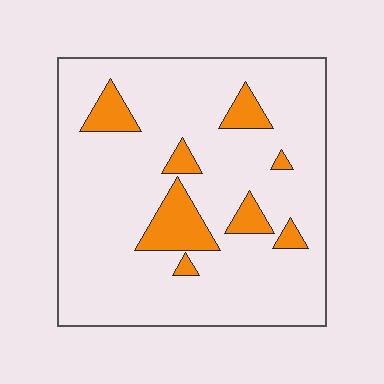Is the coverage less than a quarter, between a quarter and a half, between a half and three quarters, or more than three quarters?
Less than a quarter.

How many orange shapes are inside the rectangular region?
8.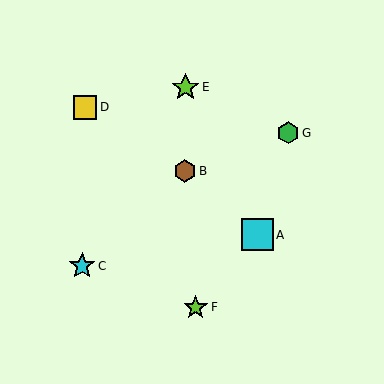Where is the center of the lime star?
The center of the lime star is at (196, 307).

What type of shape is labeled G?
Shape G is a green hexagon.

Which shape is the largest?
The cyan square (labeled A) is the largest.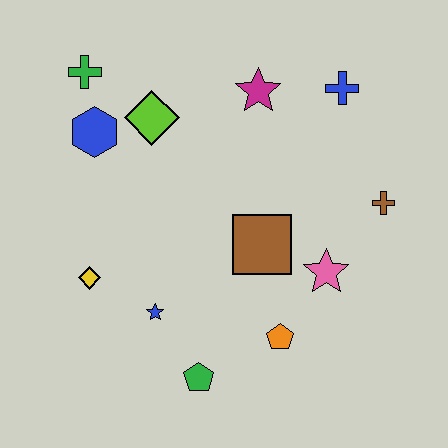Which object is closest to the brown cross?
The pink star is closest to the brown cross.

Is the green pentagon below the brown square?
Yes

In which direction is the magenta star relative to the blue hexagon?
The magenta star is to the right of the blue hexagon.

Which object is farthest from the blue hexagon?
The brown cross is farthest from the blue hexagon.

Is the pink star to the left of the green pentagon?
No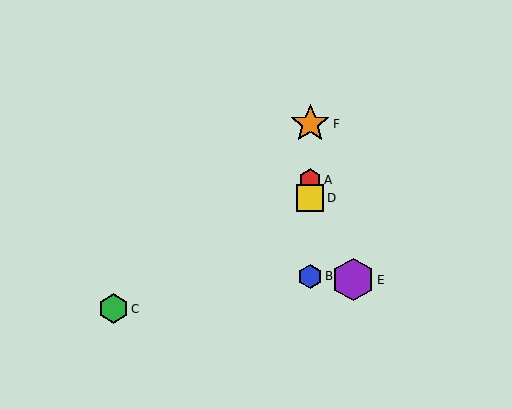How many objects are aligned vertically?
4 objects (A, B, D, F) are aligned vertically.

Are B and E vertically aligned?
No, B is at x≈310 and E is at x≈353.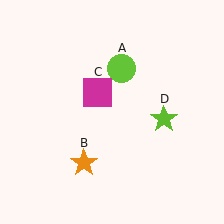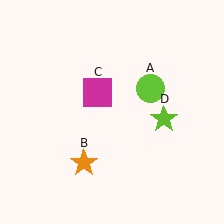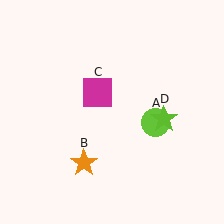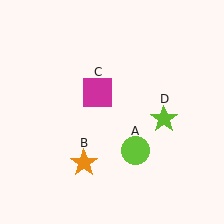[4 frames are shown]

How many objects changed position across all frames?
1 object changed position: lime circle (object A).